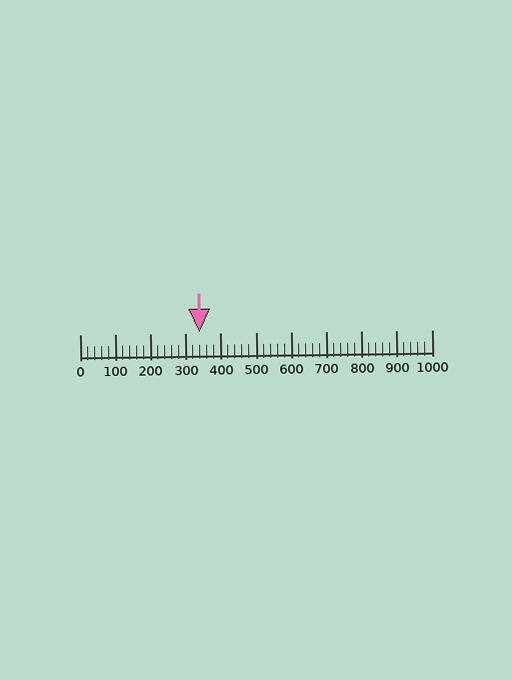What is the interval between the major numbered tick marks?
The major tick marks are spaced 100 units apart.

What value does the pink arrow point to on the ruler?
The pink arrow points to approximately 340.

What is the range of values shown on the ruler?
The ruler shows values from 0 to 1000.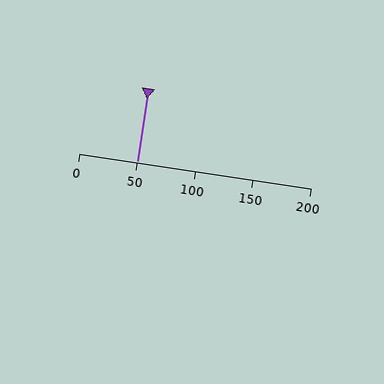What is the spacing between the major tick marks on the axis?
The major ticks are spaced 50 apart.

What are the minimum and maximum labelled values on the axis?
The axis runs from 0 to 200.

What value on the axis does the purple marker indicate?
The marker indicates approximately 50.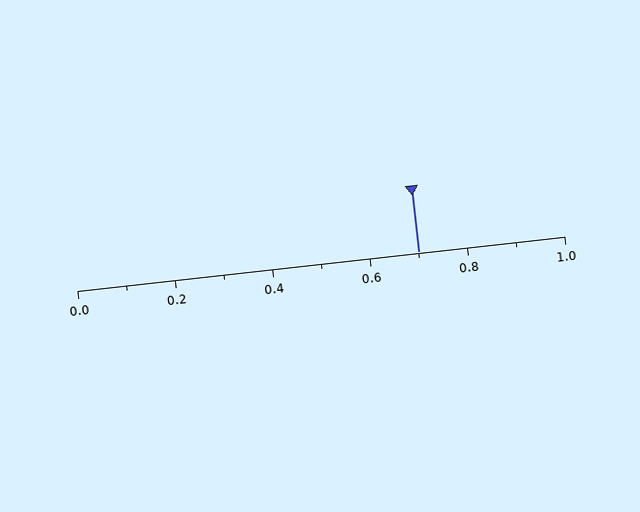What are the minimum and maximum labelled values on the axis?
The axis runs from 0.0 to 1.0.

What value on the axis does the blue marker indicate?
The marker indicates approximately 0.7.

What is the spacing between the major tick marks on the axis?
The major ticks are spaced 0.2 apart.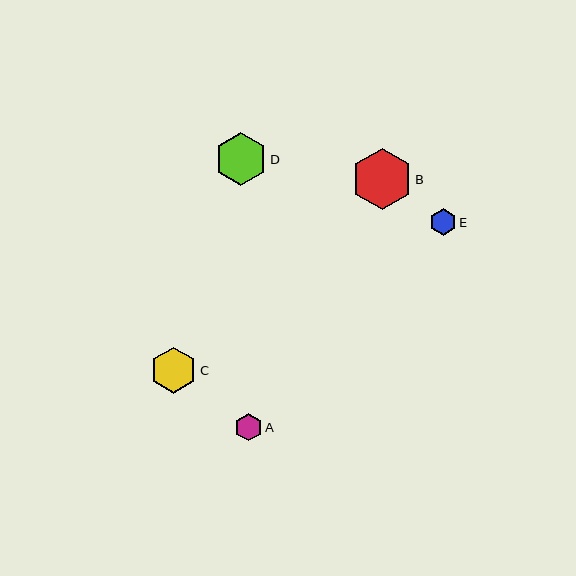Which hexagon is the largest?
Hexagon B is the largest with a size of approximately 60 pixels.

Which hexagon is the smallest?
Hexagon E is the smallest with a size of approximately 26 pixels.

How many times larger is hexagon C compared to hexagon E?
Hexagon C is approximately 1.7 times the size of hexagon E.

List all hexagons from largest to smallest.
From largest to smallest: B, D, C, A, E.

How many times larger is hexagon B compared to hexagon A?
Hexagon B is approximately 2.2 times the size of hexagon A.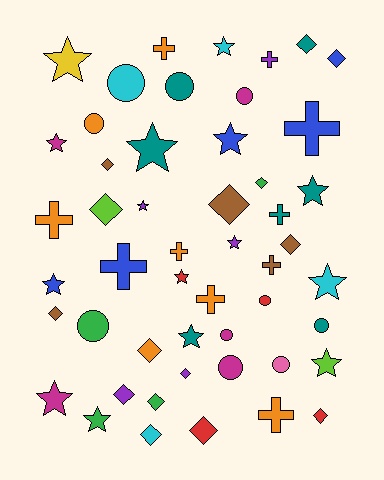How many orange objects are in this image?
There are 7 orange objects.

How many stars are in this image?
There are 15 stars.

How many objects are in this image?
There are 50 objects.